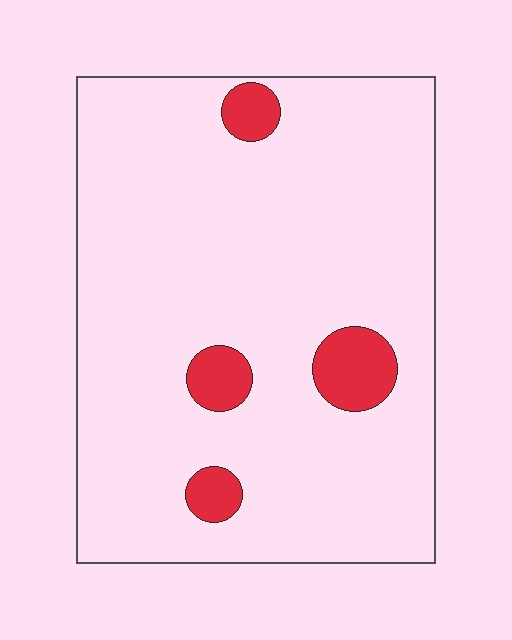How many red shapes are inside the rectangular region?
4.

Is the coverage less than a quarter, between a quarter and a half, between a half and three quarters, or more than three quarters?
Less than a quarter.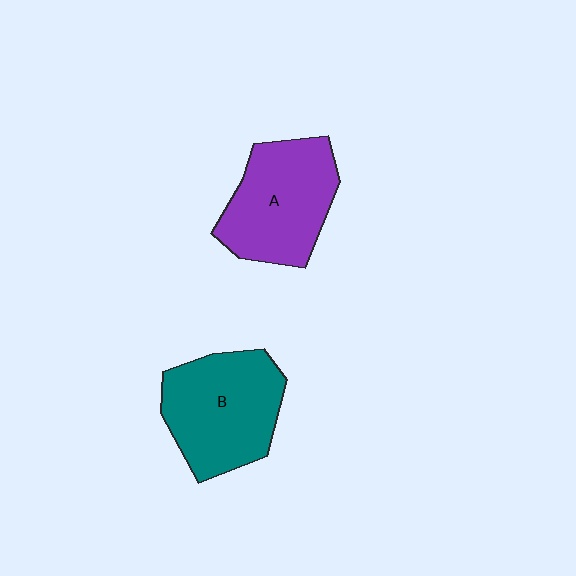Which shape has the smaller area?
Shape A (purple).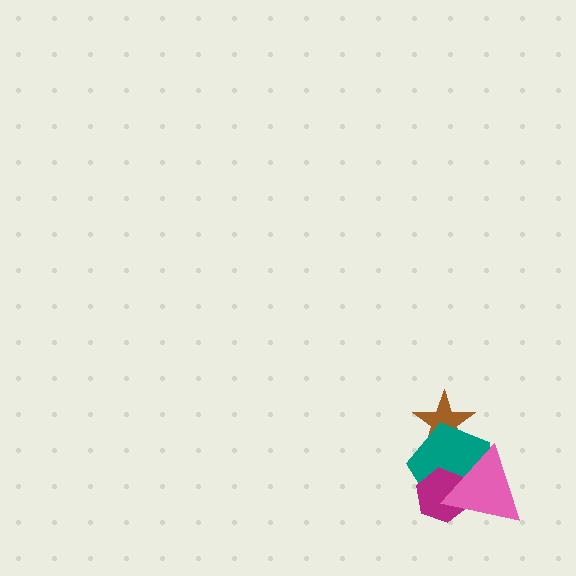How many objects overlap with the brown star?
1 object overlaps with the brown star.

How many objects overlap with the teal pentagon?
3 objects overlap with the teal pentagon.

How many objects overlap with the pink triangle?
2 objects overlap with the pink triangle.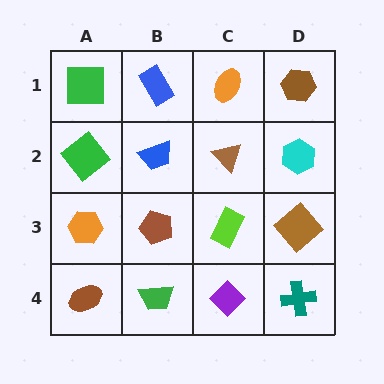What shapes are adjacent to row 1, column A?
A green diamond (row 2, column A), a blue rectangle (row 1, column B).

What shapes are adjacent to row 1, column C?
A brown triangle (row 2, column C), a blue rectangle (row 1, column B), a brown hexagon (row 1, column D).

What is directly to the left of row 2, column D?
A brown triangle.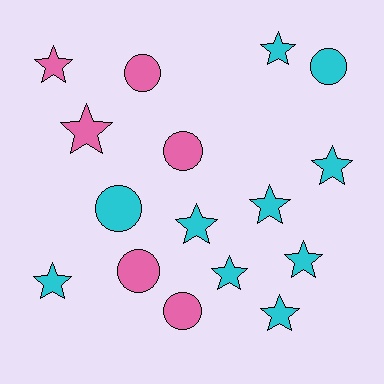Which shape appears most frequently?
Star, with 10 objects.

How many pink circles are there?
There are 4 pink circles.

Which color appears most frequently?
Cyan, with 10 objects.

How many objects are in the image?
There are 16 objects.